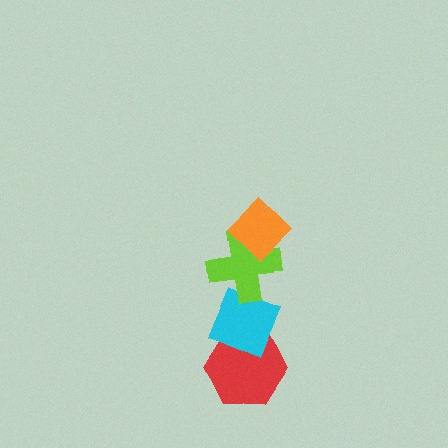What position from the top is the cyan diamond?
The cyan diamond is 3rd from the top.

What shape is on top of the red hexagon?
The cyan diamond is on top of the red hexagon.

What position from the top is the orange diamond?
The orange diamond is 1st from the top.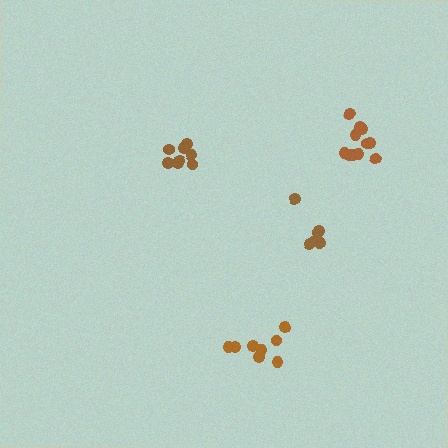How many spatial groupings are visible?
There are 4 spatial groupings.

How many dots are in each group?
Group 1: 8 dots, Group 2: 8 dots, Group 3: 11 dots, Group 4: 6 dots (33 total).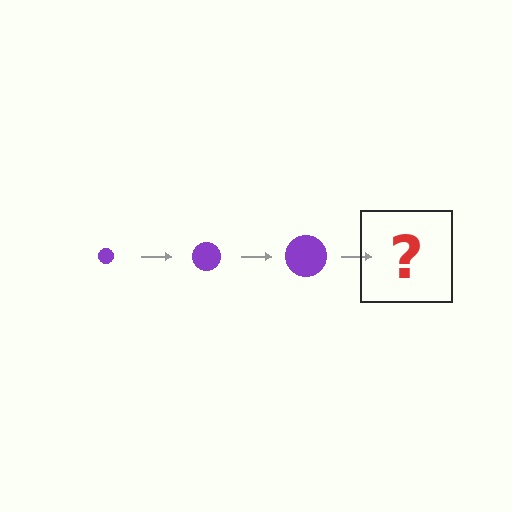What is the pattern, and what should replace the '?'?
The pattern is that the circle gets progressively larger each step. The '?' should be a purple circle, larger than the previous one.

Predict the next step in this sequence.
The next step is a purple circle, larger than the previous one.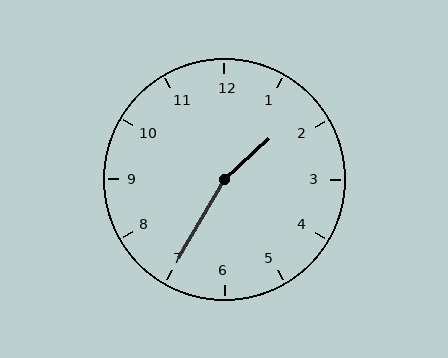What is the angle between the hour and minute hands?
Approximately 162 degrees.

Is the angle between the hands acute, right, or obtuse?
It is obtuse.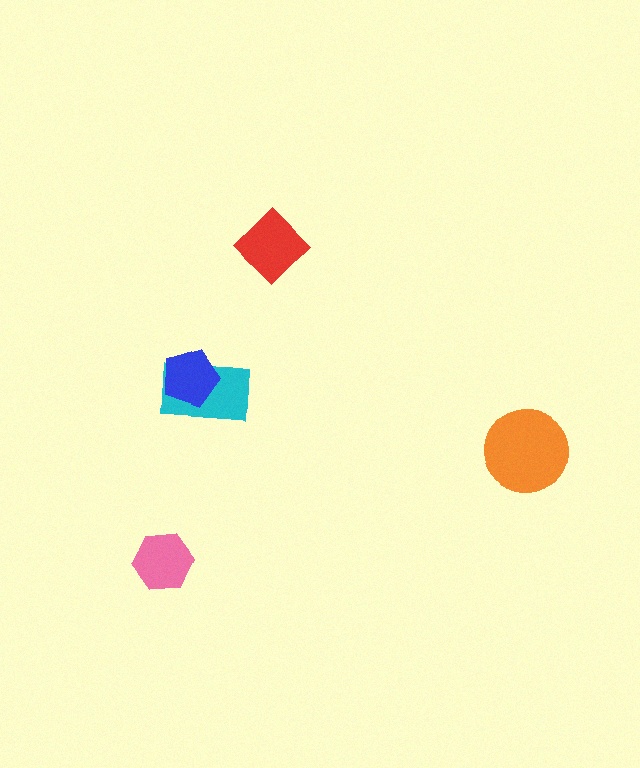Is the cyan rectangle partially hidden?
Yes, it is partially covered by another shape.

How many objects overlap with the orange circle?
0 objects overlap with the orange circle.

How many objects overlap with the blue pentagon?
1 object overlaps with the blue pentagon.